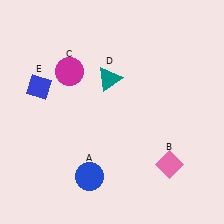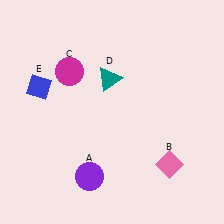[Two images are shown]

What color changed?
The circle (A) changed from blue in Image 1 to purple in Image 2.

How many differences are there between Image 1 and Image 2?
There is 1 difference between the two images.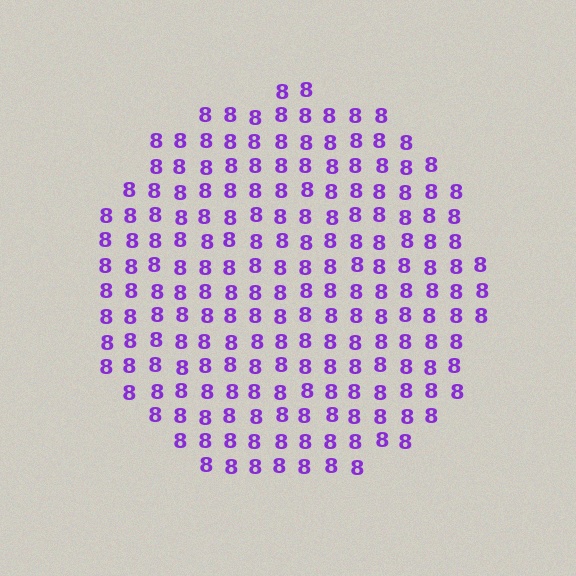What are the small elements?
The small elements are digit 8's.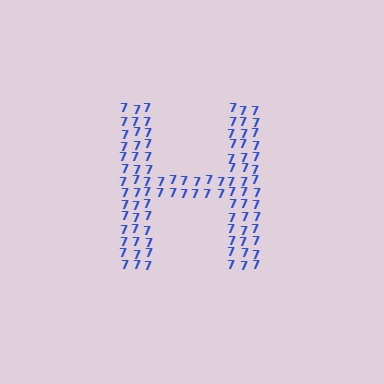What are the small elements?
The small elements are digit 7's.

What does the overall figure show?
The overall figure shows the letter H.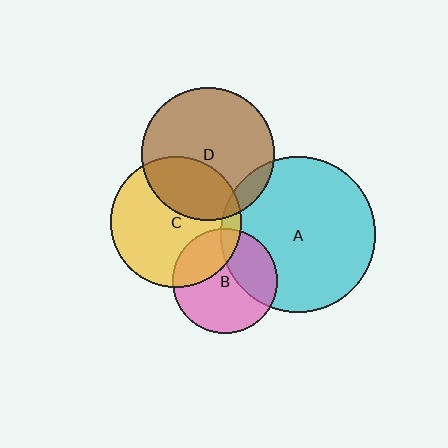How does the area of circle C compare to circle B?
Approximately 1.6 times.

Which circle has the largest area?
Circle A (cyan).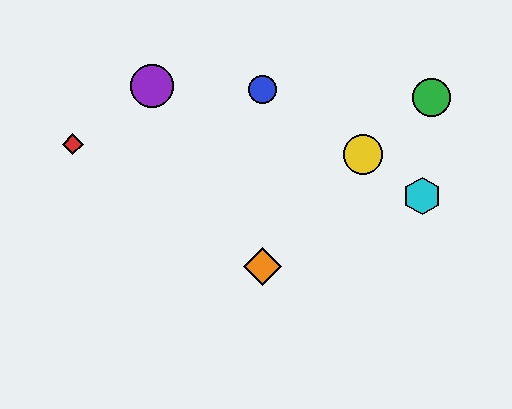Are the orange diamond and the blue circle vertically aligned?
Yes, both are at x≈263.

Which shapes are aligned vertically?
The blue circle, the orange diamond are aligned vertically.